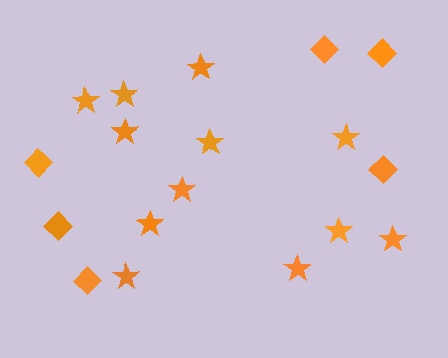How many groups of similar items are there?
There are 2 groups: one group of stars (12) and one group of diamonds (6).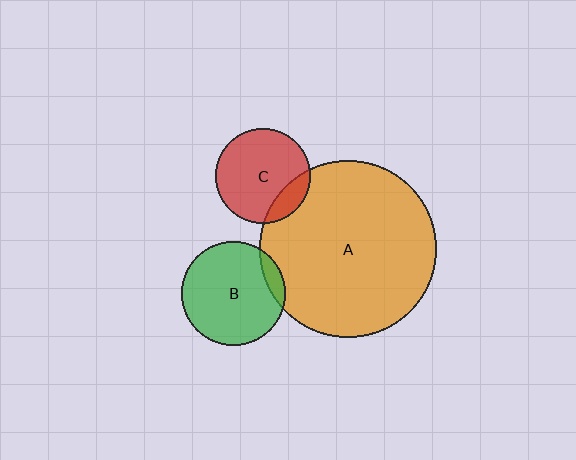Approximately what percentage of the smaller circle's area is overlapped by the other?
Approximately 15%.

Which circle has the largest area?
Circle A (orange).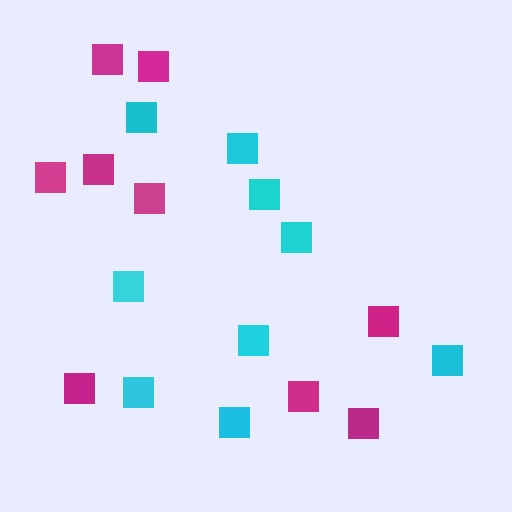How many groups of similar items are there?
There are 2 groups: one group of magenta squares (9) and one group of cyan squares (9).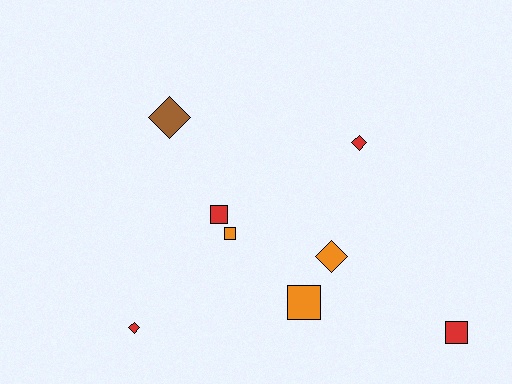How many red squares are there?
There are 2 red squares.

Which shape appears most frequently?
Square, with 4 objects.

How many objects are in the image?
There are 8 objects.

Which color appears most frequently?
Red, with 4 objects.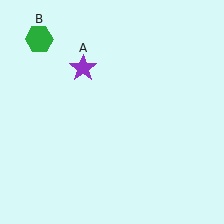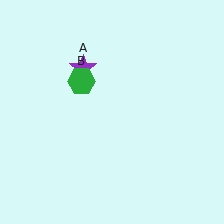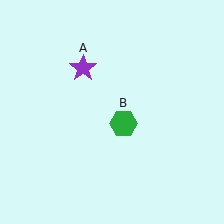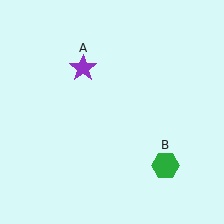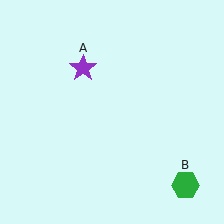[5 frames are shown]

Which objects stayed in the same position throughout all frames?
Purple star (object A) remained stationary.